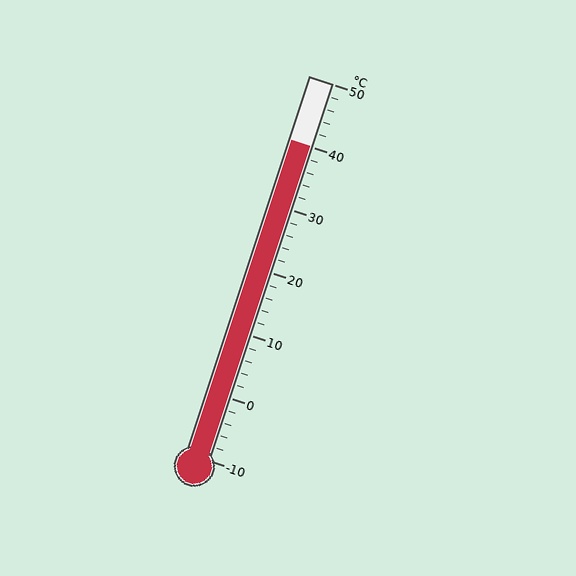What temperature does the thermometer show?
The thermometer shows approximately 40°C.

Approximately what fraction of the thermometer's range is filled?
The thermometer is filled to approximately 85% of its range.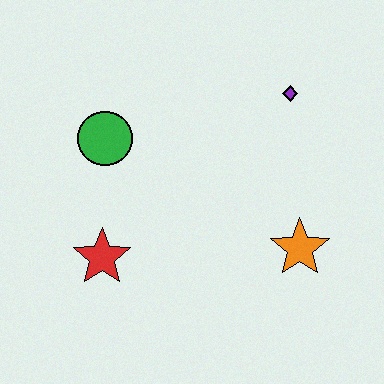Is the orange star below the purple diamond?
Yes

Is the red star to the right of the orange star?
No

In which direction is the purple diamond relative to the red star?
The purple diamond is to the right of the red star.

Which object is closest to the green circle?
The red star is closest to the green circle.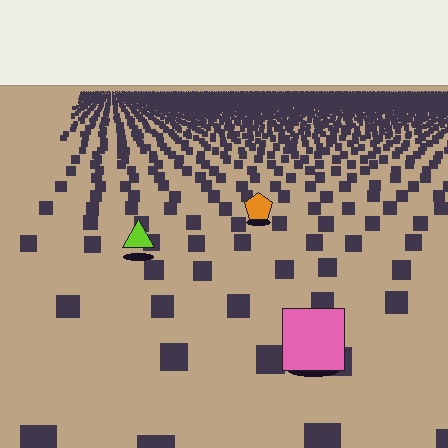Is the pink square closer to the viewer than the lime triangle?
Yes. The pink square is closer — you can tell from the texture gradient: the ground texture is coarser near it.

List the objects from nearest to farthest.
From nearest to farthest: the pink square, the lime triangle, the orange pentagon.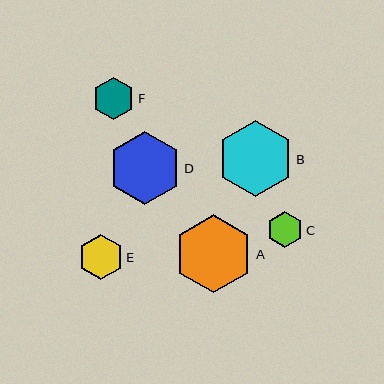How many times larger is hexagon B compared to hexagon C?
Hexagon B is approximately 2.1 times the size of hexagon C.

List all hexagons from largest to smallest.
From largest to smallest: A, B, D, E, F, C.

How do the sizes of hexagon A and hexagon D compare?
Hexagon A and hexagon D are approximately the same size.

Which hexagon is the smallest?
Hexagon C is the smallest with a size of approximately 36 pixels.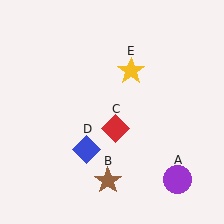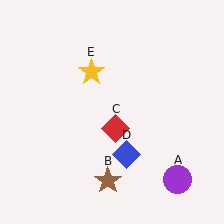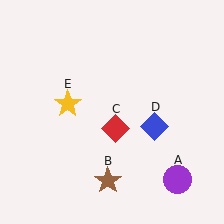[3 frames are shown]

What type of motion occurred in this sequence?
The blue diamond (object D), yellow star (object E) rotated counterclockwise around the center of the scene.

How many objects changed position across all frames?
2 objects changed position: blue diamond (object D), yellow star (object E).